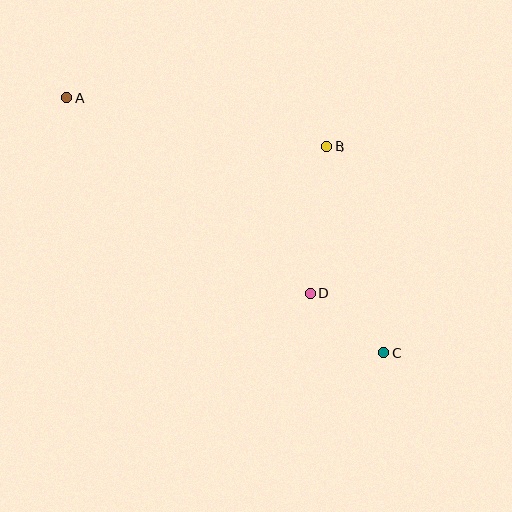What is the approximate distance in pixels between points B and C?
The distance between B and C is approximately 214 pixels.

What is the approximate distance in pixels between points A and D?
The distance between A and D is approximately 312 pixels.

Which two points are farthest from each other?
Points A and C are farthest from each other.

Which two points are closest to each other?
Points C and D are closest to each other.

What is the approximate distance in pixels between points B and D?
The distance between B and D is approximately 147 pixels.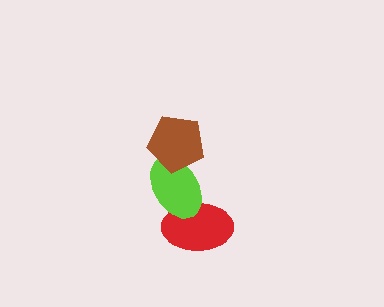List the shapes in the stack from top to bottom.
From top to bottom: the brown pentagon, the lime ellipse, the red ellipse.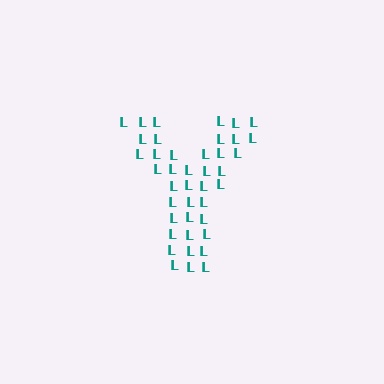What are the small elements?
The small elements are letter L's.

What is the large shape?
The large shape is the letter Y.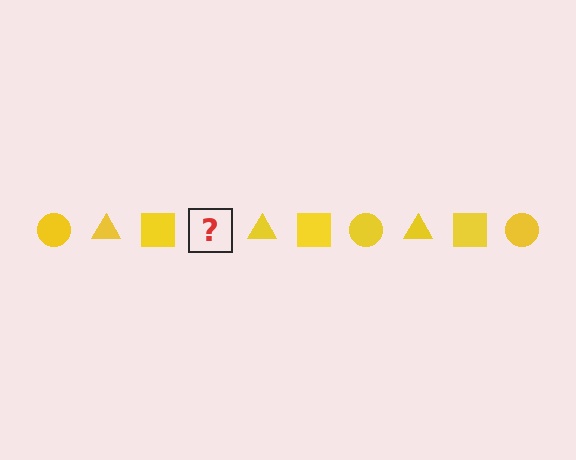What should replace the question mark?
The question mark should be replaced with a yellow circle.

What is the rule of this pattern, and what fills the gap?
The rule is that the pattern cycles through circle, triangle, square shapes in yellow. The gap should be filled with a yellow circle.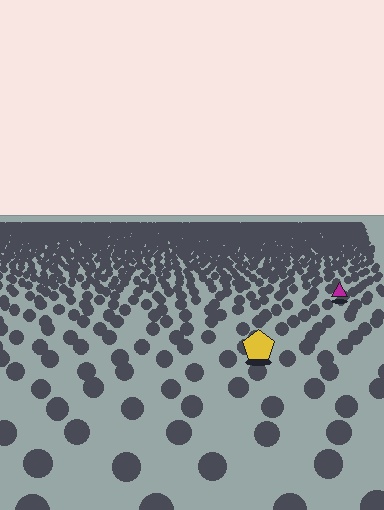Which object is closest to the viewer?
The yellow pentagon is closest. The texture marks near it are larger and more spread out.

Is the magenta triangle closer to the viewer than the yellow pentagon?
No. The yellow pentagon is closer — you can tell from the texture gradient: the ground texture is coarser near it.